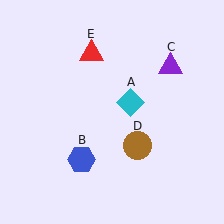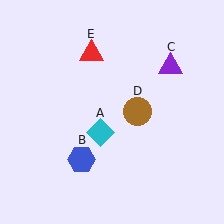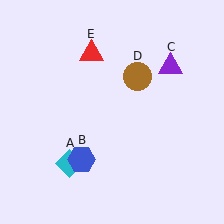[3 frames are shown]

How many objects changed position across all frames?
2 objects changed position: cyan diamond (object A), brown circle (object D).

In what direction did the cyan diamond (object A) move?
The cyan diamond (object A) moved down and to the left.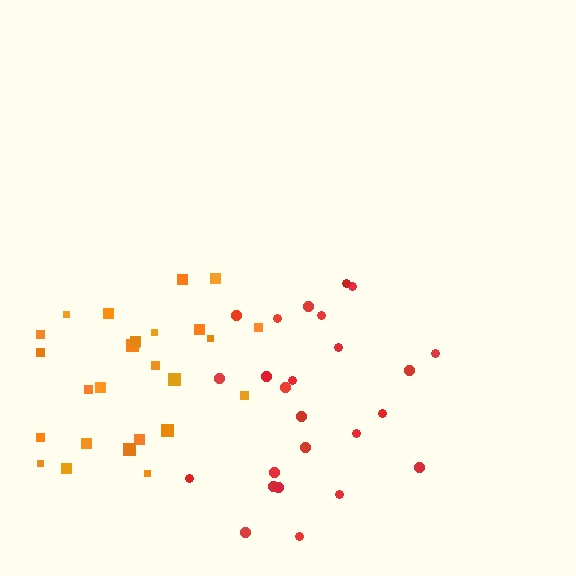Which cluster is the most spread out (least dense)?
Red.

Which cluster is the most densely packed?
Orange.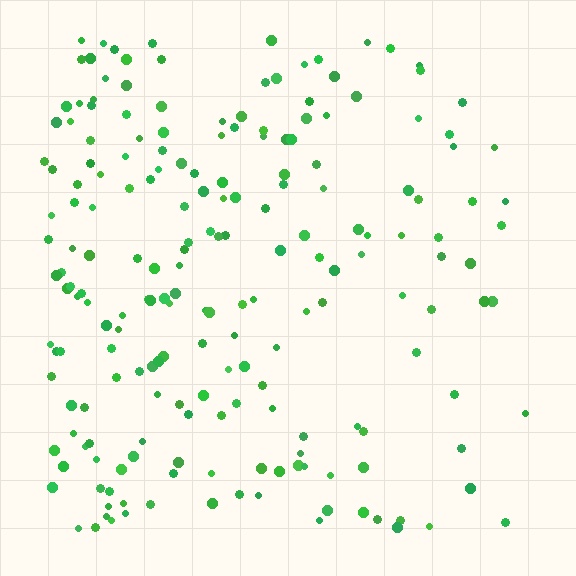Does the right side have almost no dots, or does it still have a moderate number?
Still a moderate number, just noticeably fewer than the left.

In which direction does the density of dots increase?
From right to left, with the left side densest.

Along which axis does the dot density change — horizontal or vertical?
Horizontal.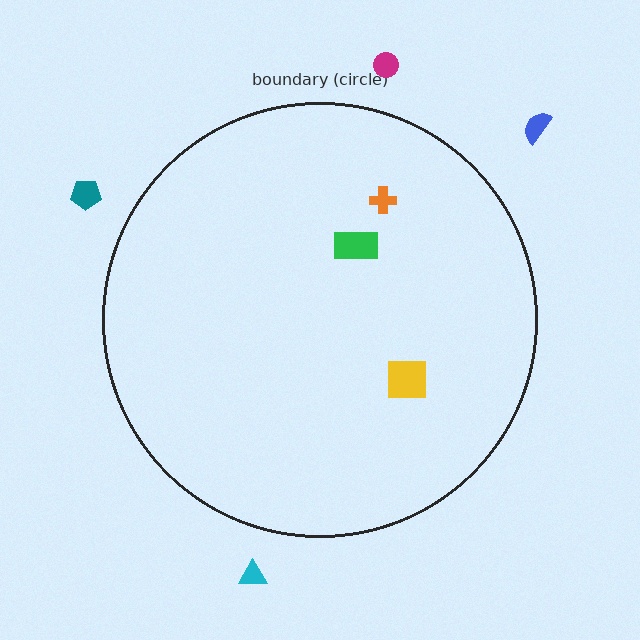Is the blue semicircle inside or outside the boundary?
Outside.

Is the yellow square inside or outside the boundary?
Inside.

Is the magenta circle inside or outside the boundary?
Outside.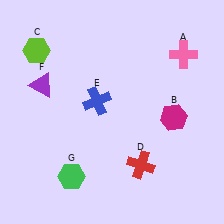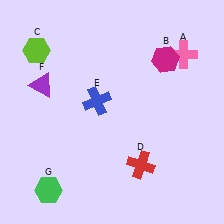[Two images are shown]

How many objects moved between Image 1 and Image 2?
2 objects moved between the two images.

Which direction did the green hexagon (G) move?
The green hexagon (G) moved left.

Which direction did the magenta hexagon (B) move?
The magenta hexagon (B) moved up.